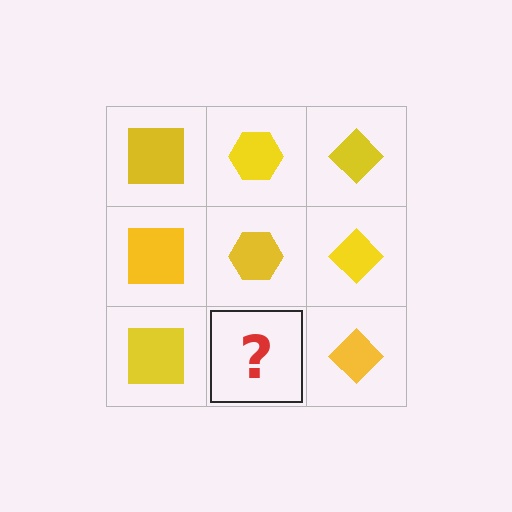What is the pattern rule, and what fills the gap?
The rule is that each column has a consistent shape. The gap should be filled with a yellow hexagon.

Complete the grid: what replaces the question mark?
The question mark should be replaced with a yellow hexagon.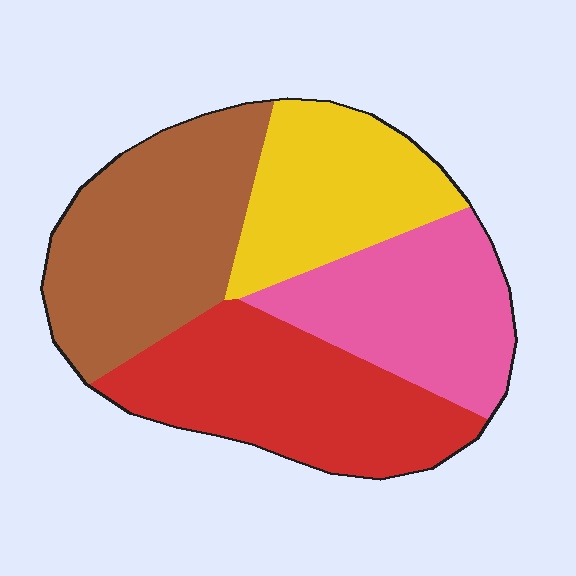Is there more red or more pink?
Red.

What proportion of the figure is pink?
Pink covers about 25% of the figure.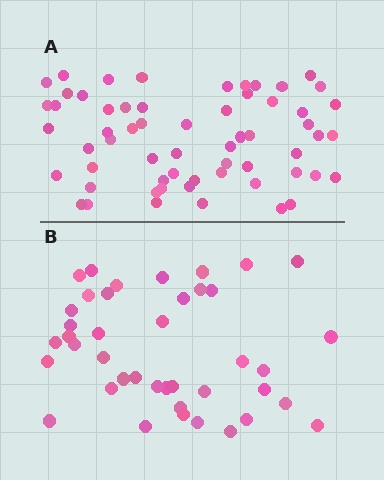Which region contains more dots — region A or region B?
Region A (the top region) has more dots.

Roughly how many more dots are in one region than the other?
Region A has approximately 20 more dots than region B.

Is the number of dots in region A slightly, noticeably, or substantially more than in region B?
Region A has substantially more. The ratio is roughly 1.5 to 1.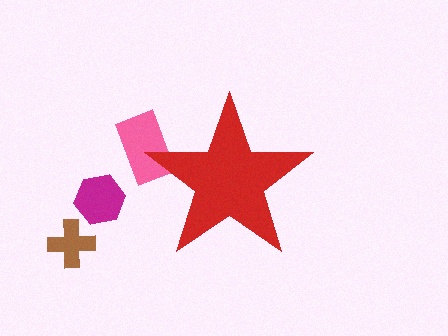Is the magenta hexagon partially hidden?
No, the magenta hexagon is fully visible.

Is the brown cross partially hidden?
No, the brown cross is fully visible.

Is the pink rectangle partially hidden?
Yes, the pink rectangle is partially hidden behind the red star.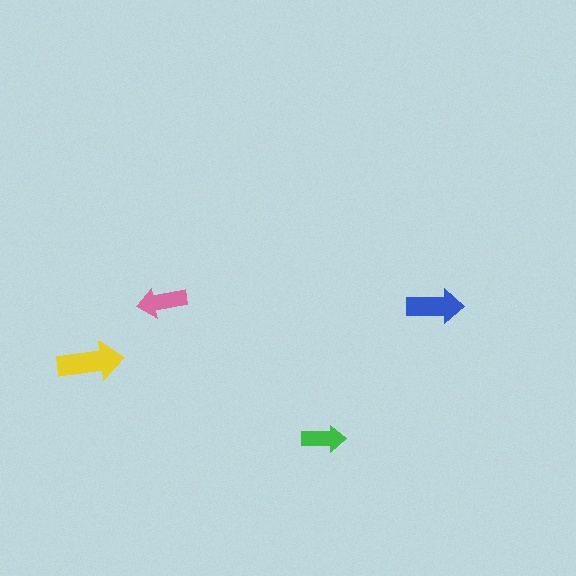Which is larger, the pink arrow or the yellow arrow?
The yellow one.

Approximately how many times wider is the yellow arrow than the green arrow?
About 1.5 times wider.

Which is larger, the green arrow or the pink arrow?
The pink one.